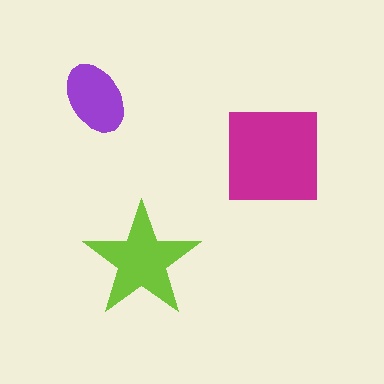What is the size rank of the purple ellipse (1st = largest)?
3rd.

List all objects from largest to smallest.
The magenta square, the lime star, the purple ellipse.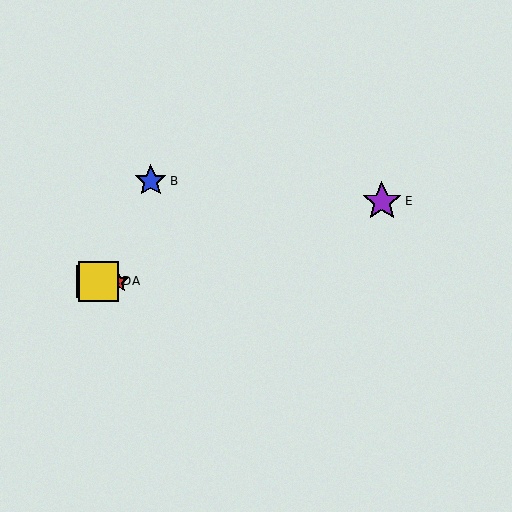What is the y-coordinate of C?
Object C is at y≈281.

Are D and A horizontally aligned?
Yes, both are at y≈281.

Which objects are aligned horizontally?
Objects A, C, D are aligned horizontally.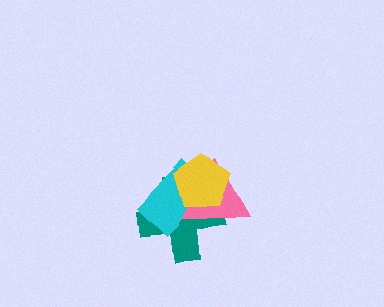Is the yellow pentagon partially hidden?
No, no other shape covers it.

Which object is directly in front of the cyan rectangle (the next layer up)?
The pink triangle is directly in front of the cyan rectangle.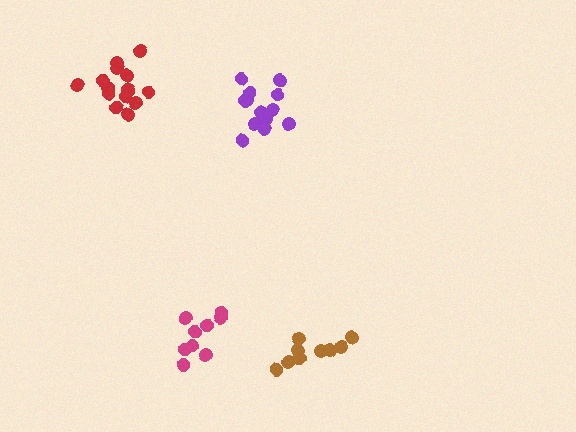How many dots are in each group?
Group 1: 15 dots, Group 2: 9 dots, Group 3: 9 dots, Group 4: 13 dots (46 total).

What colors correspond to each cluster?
The clusters are colored: red, magenta, brown, purple.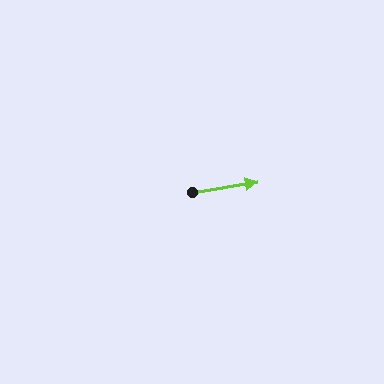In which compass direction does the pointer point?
East.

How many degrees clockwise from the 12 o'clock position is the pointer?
Approximately 81 degrees.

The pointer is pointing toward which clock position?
Roughly 3 o'clock.